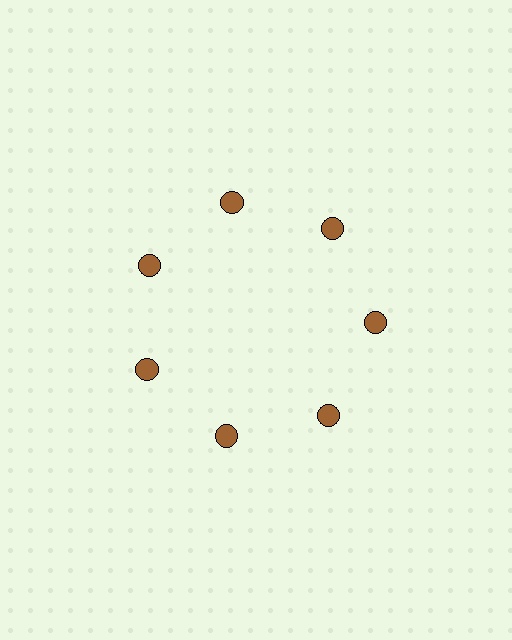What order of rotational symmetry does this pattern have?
This pattern has 7-fold rotational symmetry.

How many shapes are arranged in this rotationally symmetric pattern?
There are 7 shapes, arranged in 7 groups of 1.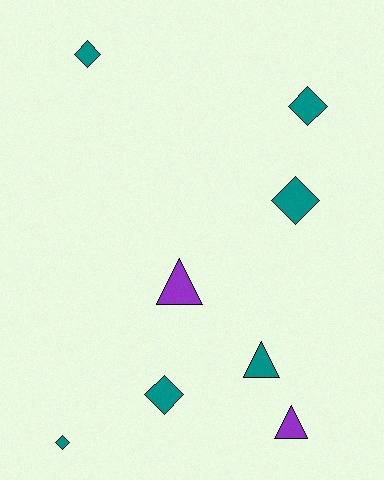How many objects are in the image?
There are 8 objects.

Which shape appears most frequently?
Diamond, with 5 objects.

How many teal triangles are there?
There is 1 teal triangle.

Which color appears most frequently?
Teal, with 6 objects.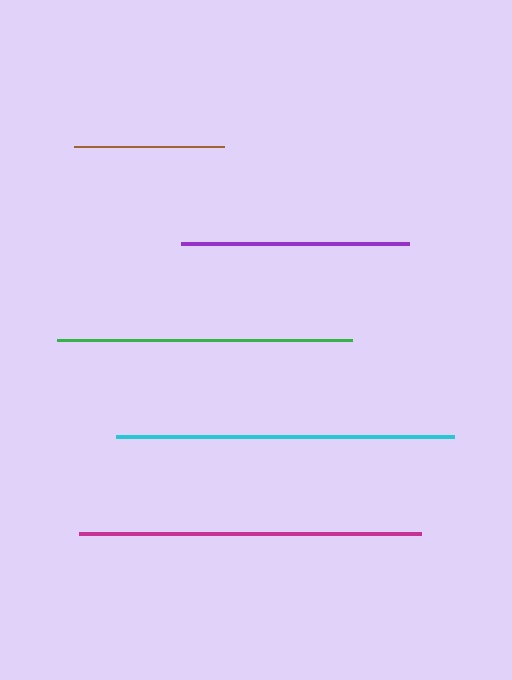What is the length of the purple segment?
The purple segment is approximately 228 pixels long.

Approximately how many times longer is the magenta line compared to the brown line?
The magenta line is approximately 2.3 times the length of the brown line.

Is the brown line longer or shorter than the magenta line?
The magenta line is longer than the brown line.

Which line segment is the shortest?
The brown line is the shortest at approximately 151 pixels.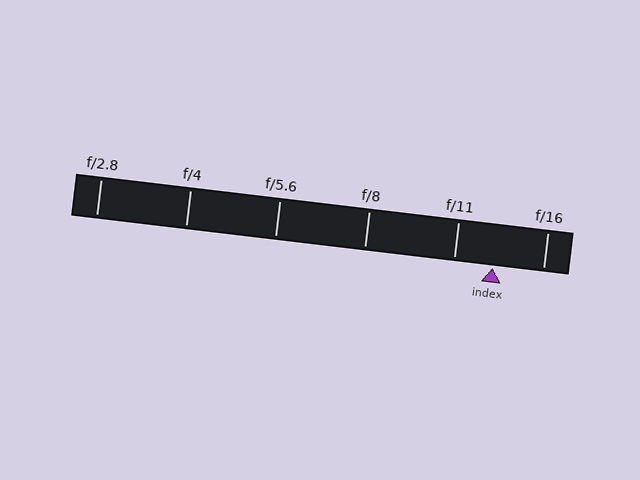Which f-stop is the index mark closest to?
The index mark is closest to f/11.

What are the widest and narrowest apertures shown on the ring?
The widest aperture shown is f/2.8 and the narrowest is f/16.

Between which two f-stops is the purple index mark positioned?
The index mark is between f/11 and f/16.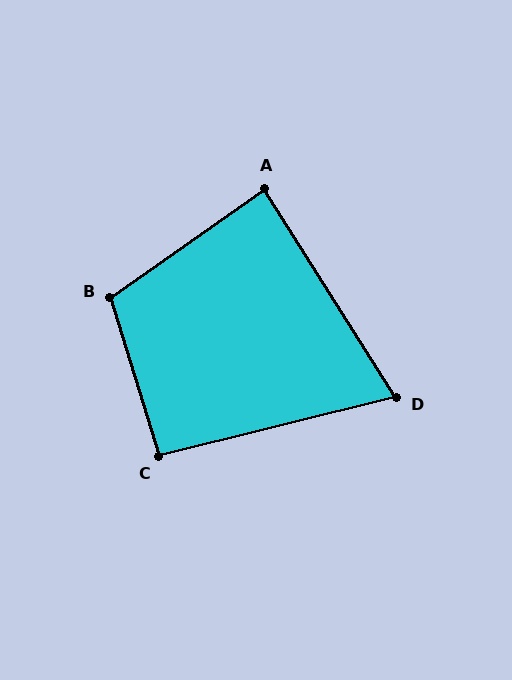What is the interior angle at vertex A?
Approximately 87 degrees (approximately right).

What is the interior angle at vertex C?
Approximately 93 degrees (approximately right).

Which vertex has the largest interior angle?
B, at approximately 108 degrees.